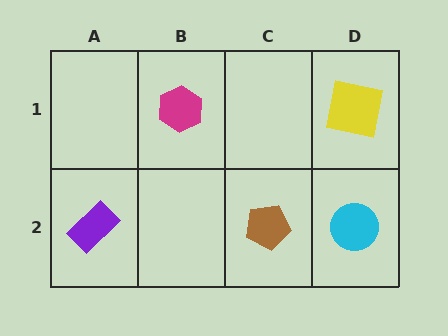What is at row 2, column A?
A purple rectangle.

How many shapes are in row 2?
3 shapes.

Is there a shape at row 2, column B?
No, that cell is empty.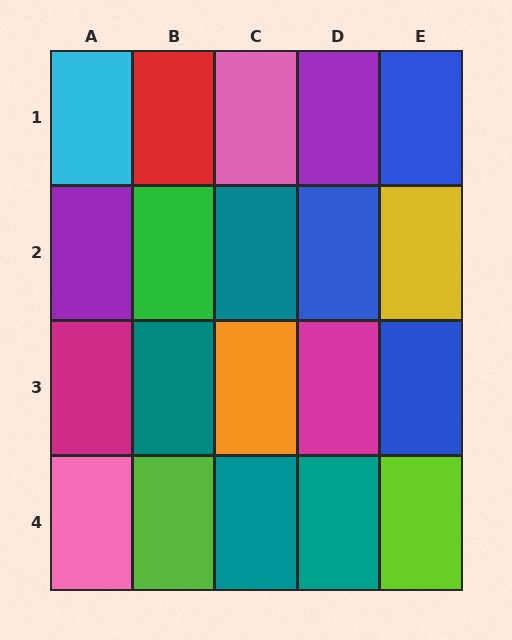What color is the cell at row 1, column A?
Cyan.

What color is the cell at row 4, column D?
Teal.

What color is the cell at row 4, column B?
Lime.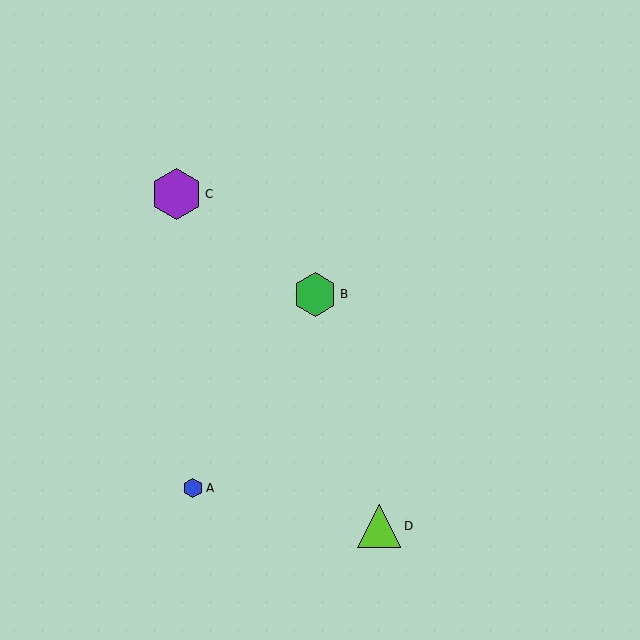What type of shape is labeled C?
Shape C is a purple hexagon.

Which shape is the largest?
The purple hexagon (labeled C) is the largest.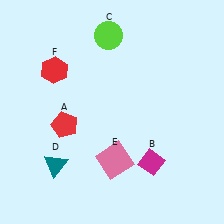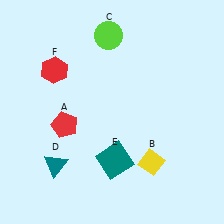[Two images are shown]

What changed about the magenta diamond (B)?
In Image 1, B is magenta. In Image 2, it changed to yellow.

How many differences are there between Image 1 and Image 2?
There are 2 differences between the two images.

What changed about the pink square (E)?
In Image 1, E is pink. In Image 2, it changed to teal.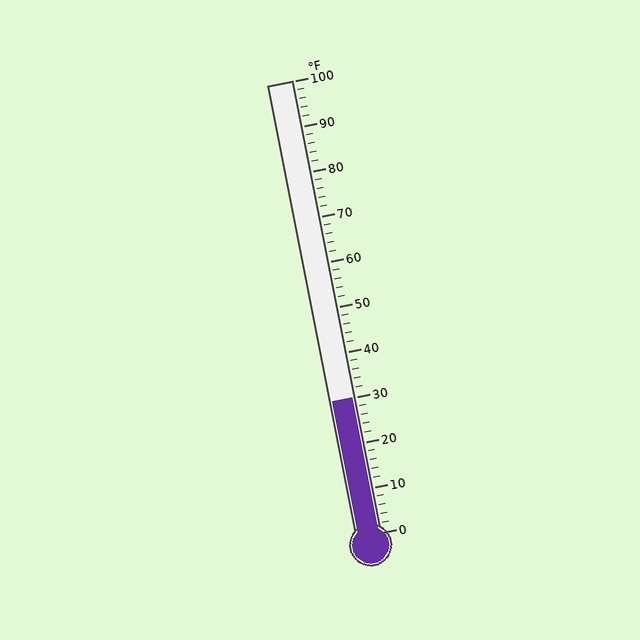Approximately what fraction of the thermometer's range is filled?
The thermometer is filled to approximately 30% of its range.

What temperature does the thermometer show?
The thermometer shows approximately 30°F.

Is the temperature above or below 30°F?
The temperature is at 30°F.